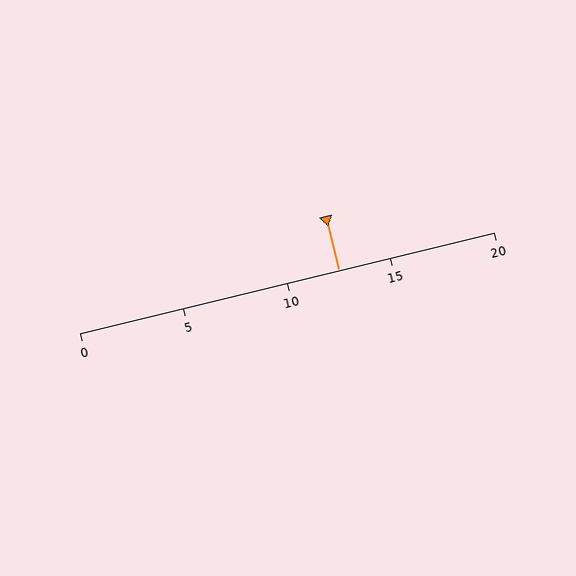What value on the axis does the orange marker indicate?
The marker indicates approximately 12.5.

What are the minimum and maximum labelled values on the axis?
The axis runs from 0 to 20.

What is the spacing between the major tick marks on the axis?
The major ticks are spaced 5 apart.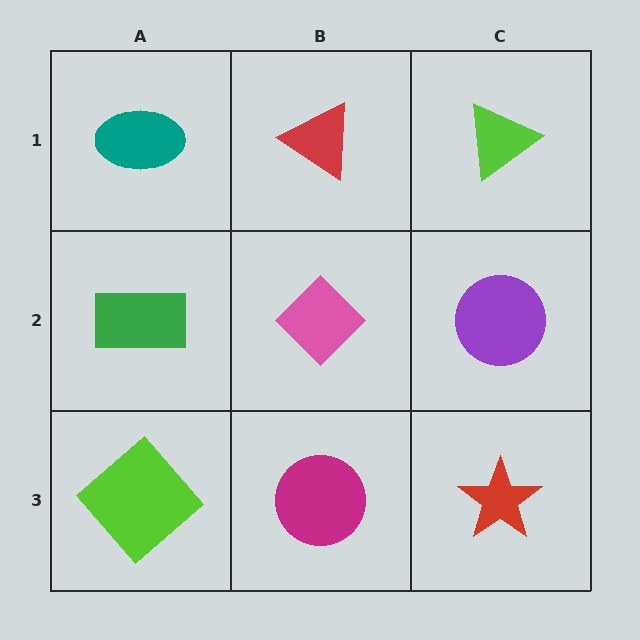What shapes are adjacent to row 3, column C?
A purple circle (row 2, column C), a magenta circle (row 3, column B).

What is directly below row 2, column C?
A red star.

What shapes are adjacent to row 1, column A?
A green rectangle (row 2, column A), a red triangle (row 1, column B).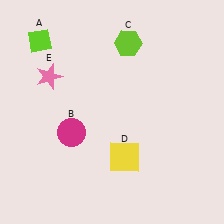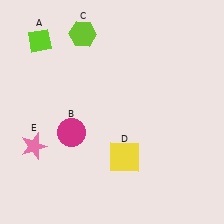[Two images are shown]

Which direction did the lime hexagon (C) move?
The lime hexagon (C) moved left.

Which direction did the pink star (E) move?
The pink star (E) moved down.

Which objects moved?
The objects that moved are: the lime hexagon (C), the pink star (E).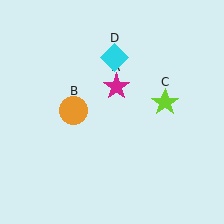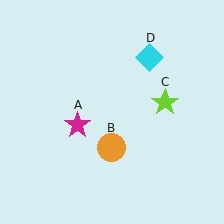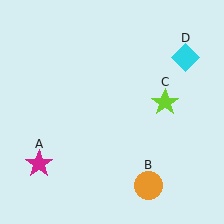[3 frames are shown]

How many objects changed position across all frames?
3 objects changed position: magenta star (object A), orange circle (object B), cyan diamond (object D).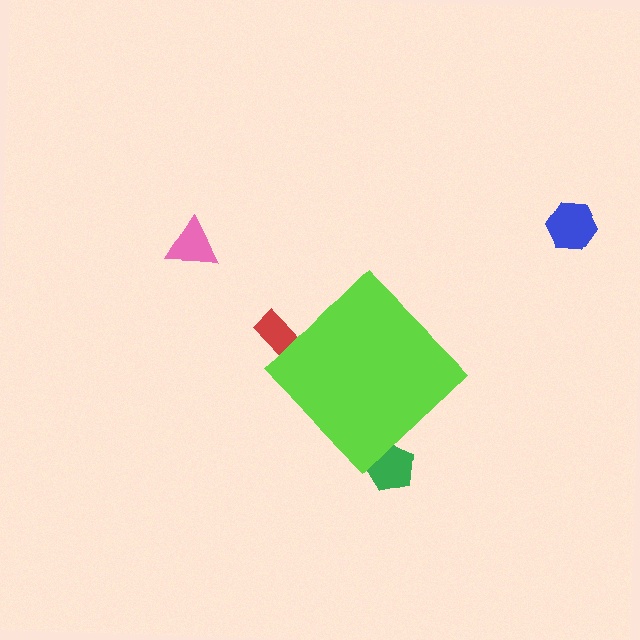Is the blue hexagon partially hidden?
No, the blue hexagon is fully visible.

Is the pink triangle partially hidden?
No, the pink triangle is fully visible.